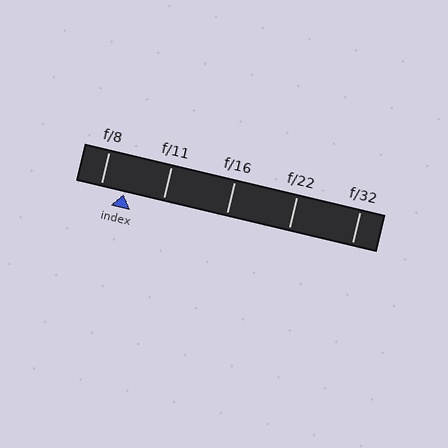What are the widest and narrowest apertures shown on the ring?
The widest aperture shown is f/8 and the narrowest is f/32.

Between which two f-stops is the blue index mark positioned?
The index mark is between f/8 and f/11.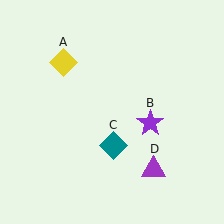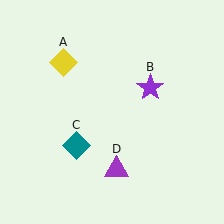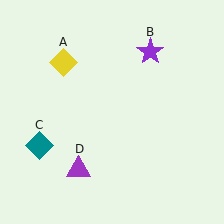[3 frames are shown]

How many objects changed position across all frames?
3 objects changed position: purple star (object B), teal diamond (object C), purple triangle (object D).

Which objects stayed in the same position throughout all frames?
Yellow diamond (object A) remained stationary.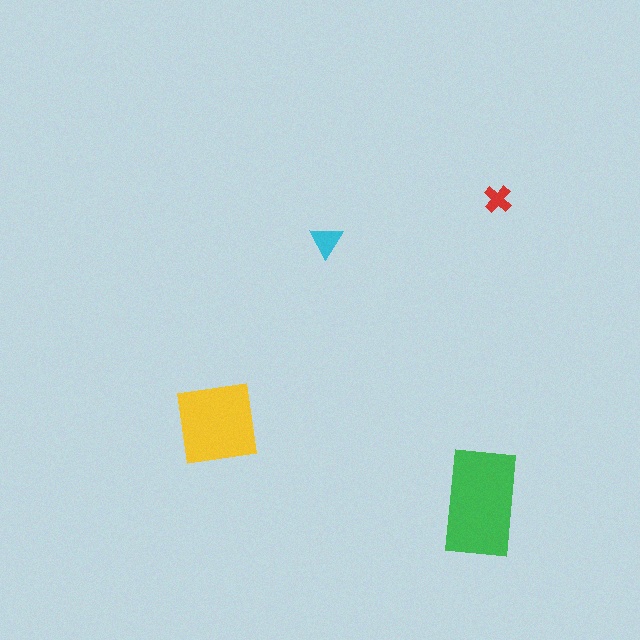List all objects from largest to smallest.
The green rectangle, the yellow square, the cyan triangle, the red cross.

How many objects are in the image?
There are 4 objects in the image.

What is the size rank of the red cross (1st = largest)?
4th.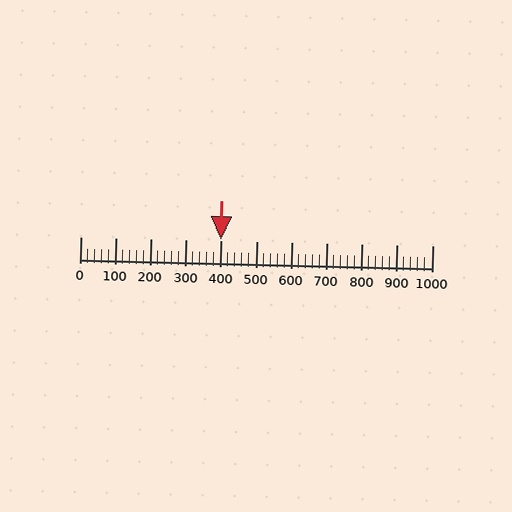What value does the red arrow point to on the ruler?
The red arrow points to approximately 400.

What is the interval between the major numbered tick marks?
The major tick marks are spaced 100 units apart.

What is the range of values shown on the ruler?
The ruler shows values from 0 to 1000.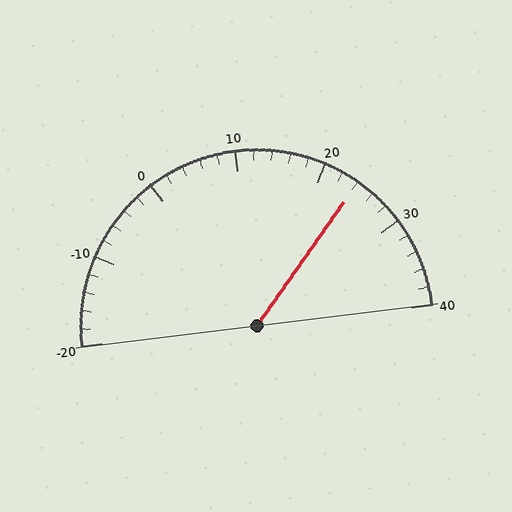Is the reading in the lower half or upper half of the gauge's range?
The reading is in the upper half of the range (-20 to 40).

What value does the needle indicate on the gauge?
The needle indicates approximately 24.